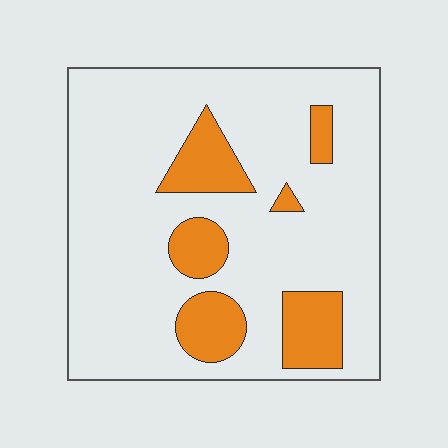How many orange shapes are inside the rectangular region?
6.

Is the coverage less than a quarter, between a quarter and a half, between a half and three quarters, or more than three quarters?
Less than a quarter.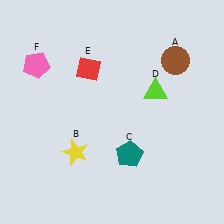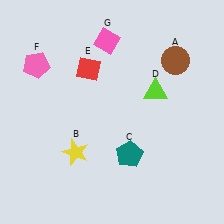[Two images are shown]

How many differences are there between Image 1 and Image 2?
There is 1 difference between the two images.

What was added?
A pink diamond (G) was added in Image 2.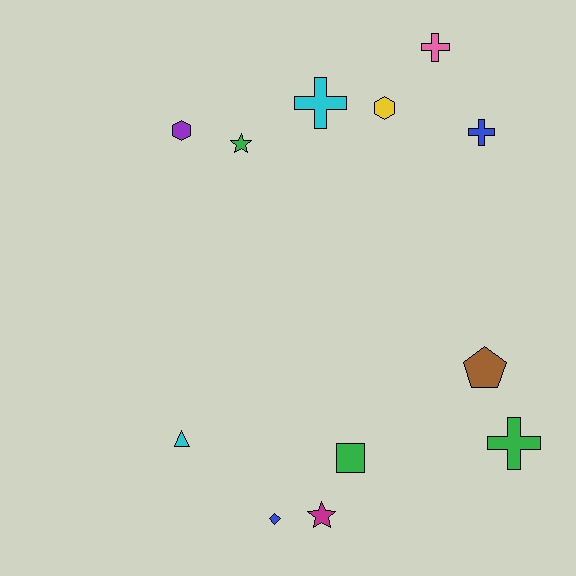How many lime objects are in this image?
There are no lime objects.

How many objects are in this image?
There are 12 objects.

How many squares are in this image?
There is 1 square.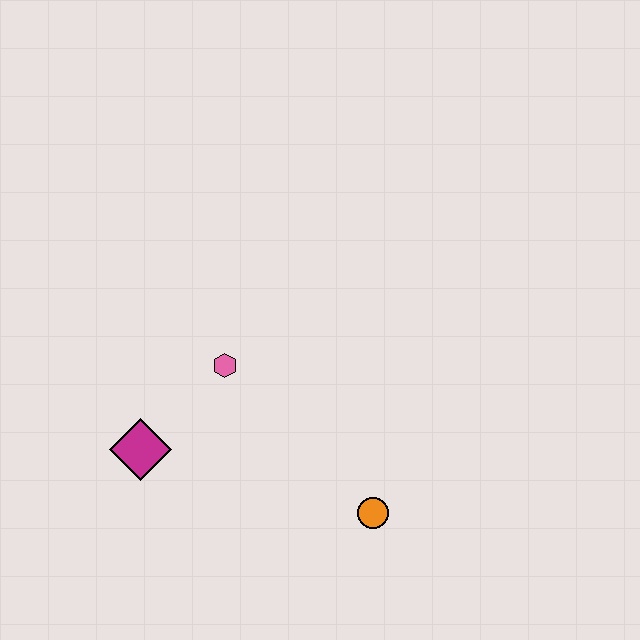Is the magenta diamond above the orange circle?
Yes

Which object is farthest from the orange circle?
The magenta diamond is farthest from the orange circle.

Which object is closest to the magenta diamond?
The pink hexagon is closest to the magenta diamond.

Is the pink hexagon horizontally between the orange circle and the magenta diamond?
Yes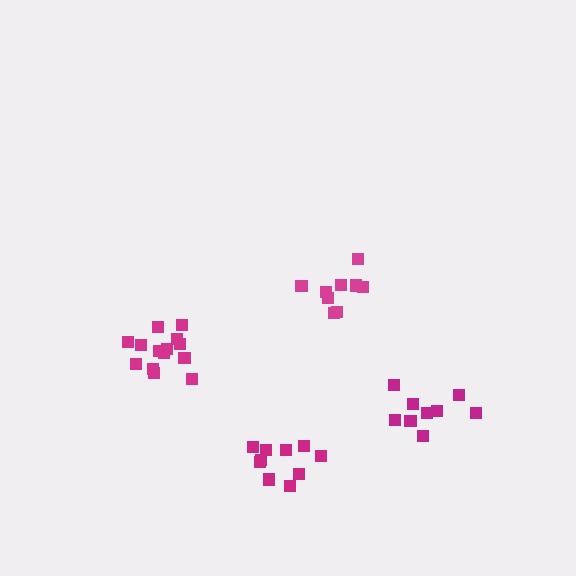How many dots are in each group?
Group 1: 10 dots, Group 2: 9 dots, Group 3: 14 dots, Group 4: 9 dots (42 total).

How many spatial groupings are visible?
There are 4 spatial groupings.